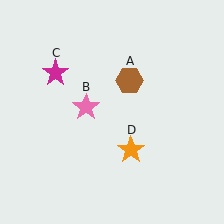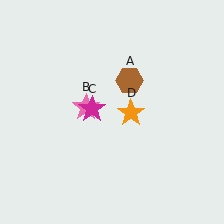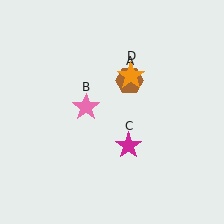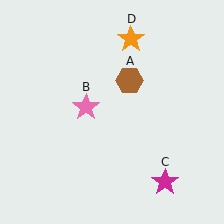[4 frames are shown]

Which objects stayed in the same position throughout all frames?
Brown hexagon (object A) and pink star (object B) remained stationary.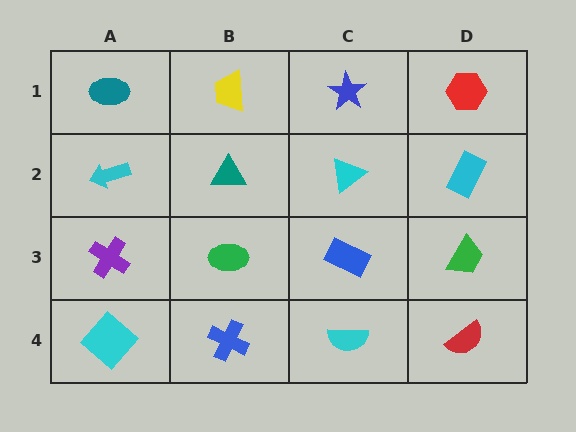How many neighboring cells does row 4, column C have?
3.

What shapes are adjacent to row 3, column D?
A cyan rectangle (row 2, column D), a red semicircle (row 4, column D), a blue rectangle (row 3, column C).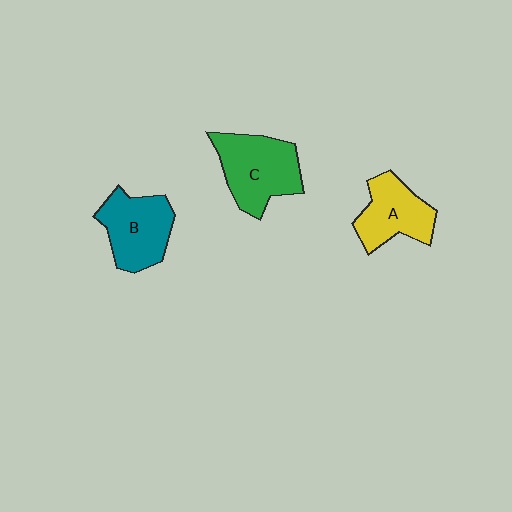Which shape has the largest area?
Shape C (green).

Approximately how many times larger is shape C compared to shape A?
Approximately 1.3 times.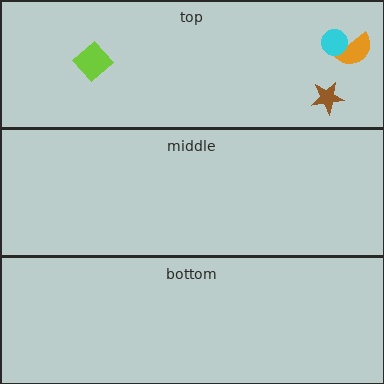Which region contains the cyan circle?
The top region.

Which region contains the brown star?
The top region.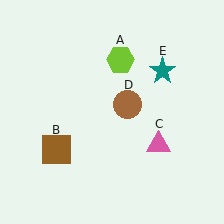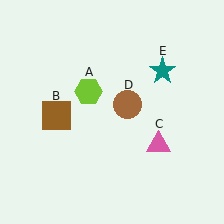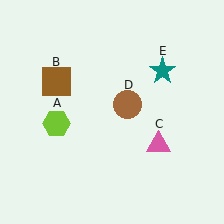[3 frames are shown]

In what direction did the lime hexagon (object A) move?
The lime hexagon (object A) moved down and to the left.